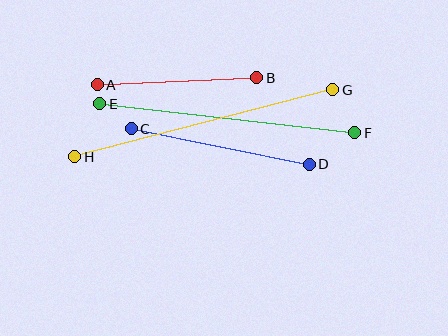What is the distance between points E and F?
The distance is approximately 257 pixels.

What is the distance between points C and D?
The distance is approximately 182 pixels.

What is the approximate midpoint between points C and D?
The midpoint is at approximately (220, 146) pixels.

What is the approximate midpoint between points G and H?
The midpoint is at approximately (204, 123) pixels.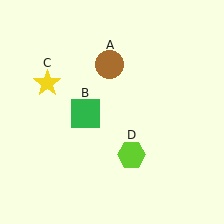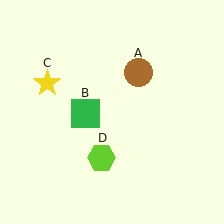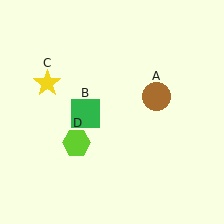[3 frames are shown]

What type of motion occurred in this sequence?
The brown circle (object A), lime hexagon (object D) rotated clockwise around the center of the scene.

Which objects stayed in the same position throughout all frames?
Green square (object B) and yellow star (object C) remained stationary.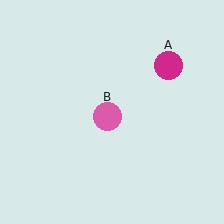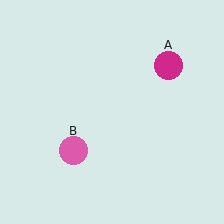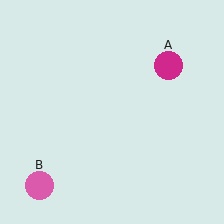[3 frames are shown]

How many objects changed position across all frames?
1 object changed position: pink circle (object B).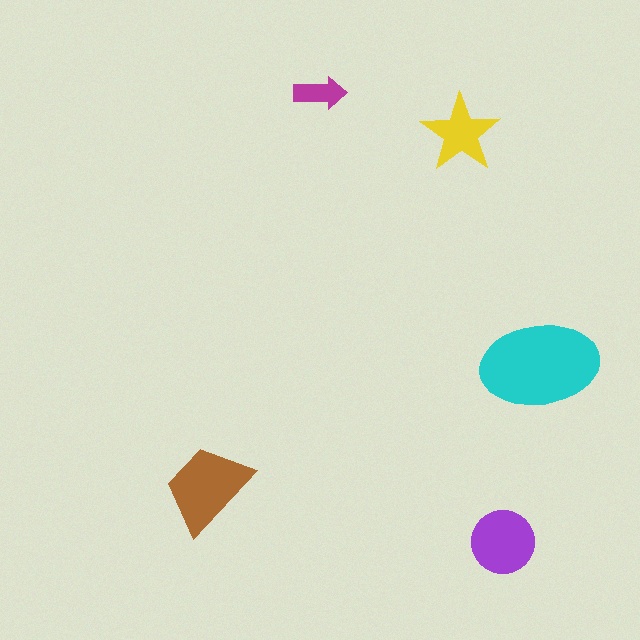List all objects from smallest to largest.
The magenta arrow, the yellow star, the purple circle, the brown trapezoid, the cyan ellipse.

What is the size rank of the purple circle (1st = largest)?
3rd.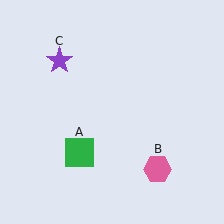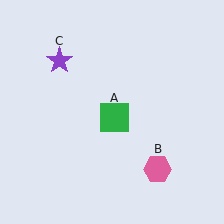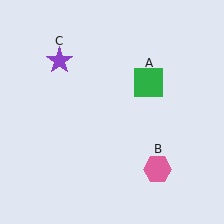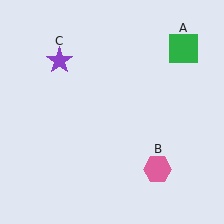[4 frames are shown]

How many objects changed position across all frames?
1 object changed position: green square (object A).